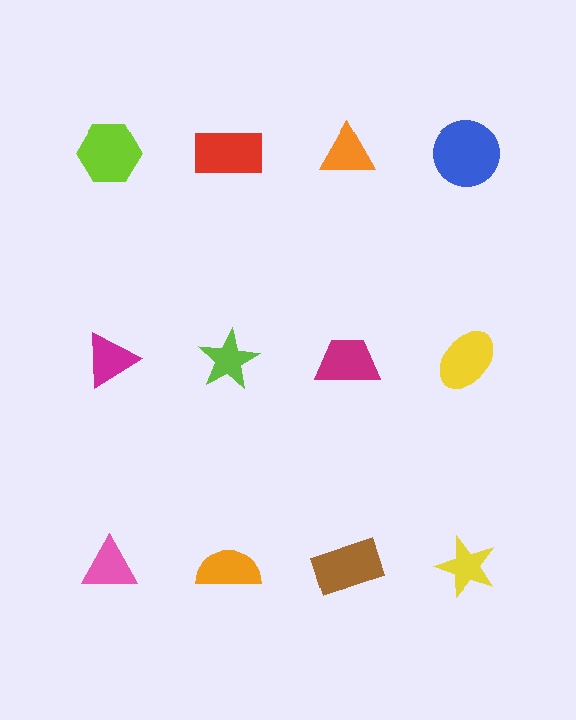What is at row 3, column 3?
A brown rectangle.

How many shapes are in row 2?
4 shapes.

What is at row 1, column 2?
A red rectangle.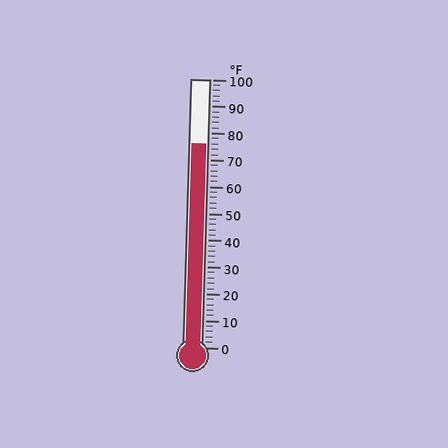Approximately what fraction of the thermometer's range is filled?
The thermometer is filled to approximately 75% of its range.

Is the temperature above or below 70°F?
The temperature is above 70°F.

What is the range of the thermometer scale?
The thermometer scale ranges from 0°F to 100°F.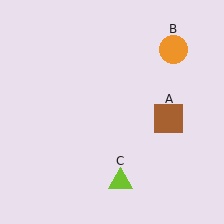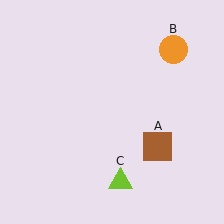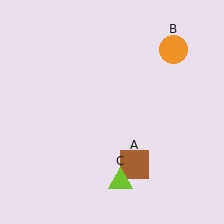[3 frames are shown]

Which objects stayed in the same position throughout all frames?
Orange circle (object B) and lime triangle (object C) remained stationary.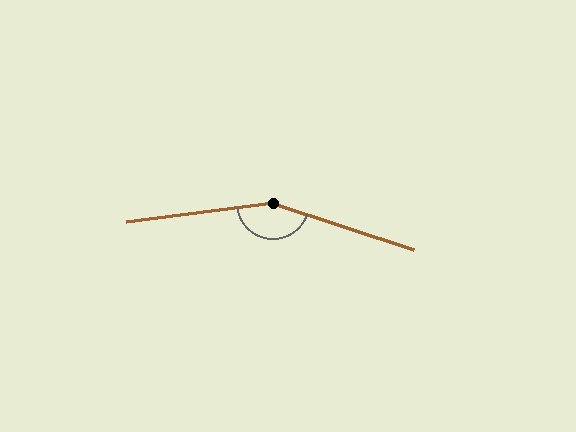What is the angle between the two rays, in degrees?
Approximately 154 degrees.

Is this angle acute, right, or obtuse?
It is obtuse.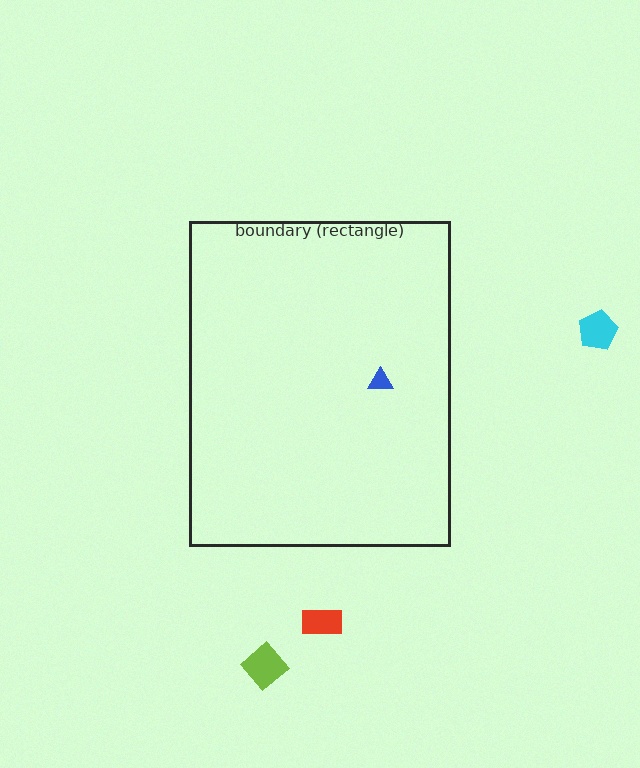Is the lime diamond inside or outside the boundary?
Outside.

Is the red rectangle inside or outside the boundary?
Outside.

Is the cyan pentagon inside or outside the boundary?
Outside.